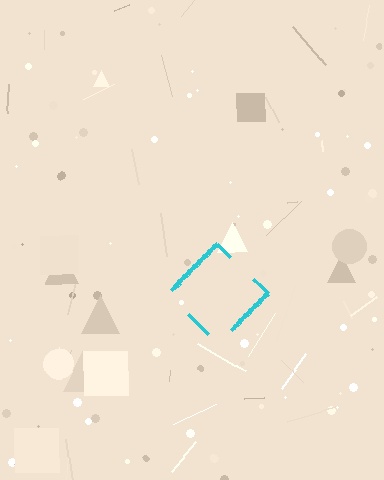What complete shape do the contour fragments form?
The contour fragments form a diamond.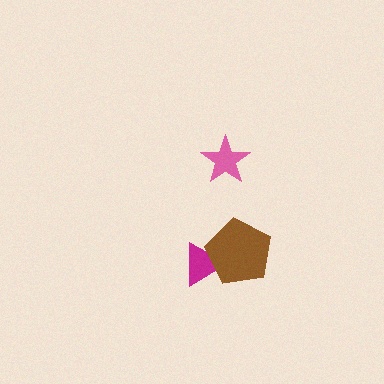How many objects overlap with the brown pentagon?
1 object overlaps with the brown pentagon.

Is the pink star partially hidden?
No, no other shape covers it.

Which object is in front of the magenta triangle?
The brown pentagon is in front of the magenta triangle.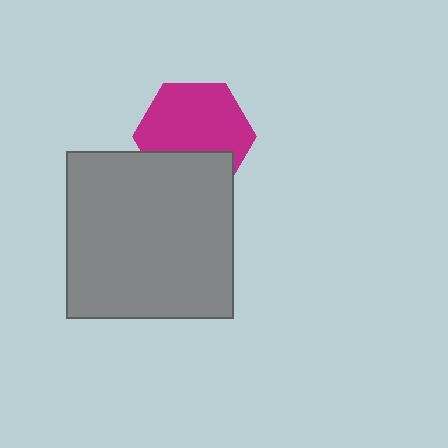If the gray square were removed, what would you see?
You would see the complete magenta hexagon.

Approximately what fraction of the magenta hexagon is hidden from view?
Roughly 31% of the magenta hexagon is hidden behind the gray square.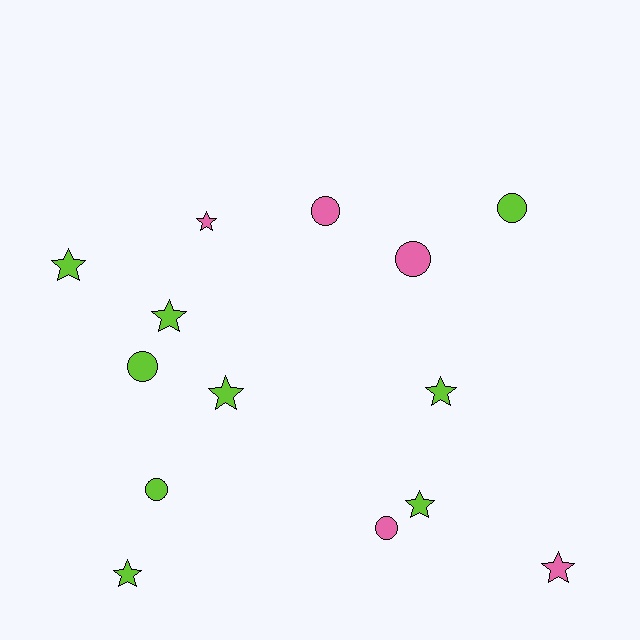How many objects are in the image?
There are 14 objects.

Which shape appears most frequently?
Star, with 8 objects.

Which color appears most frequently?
Lime, with 9 objects.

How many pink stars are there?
There are 2 pink stars.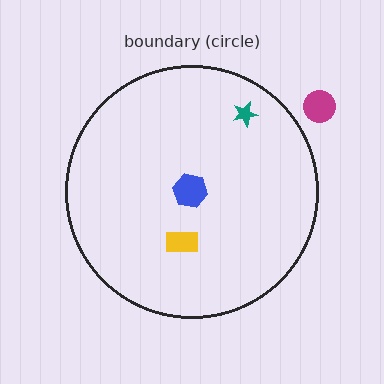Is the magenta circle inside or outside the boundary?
Outside.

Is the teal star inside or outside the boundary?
Inside.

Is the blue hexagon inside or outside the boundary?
Inside.